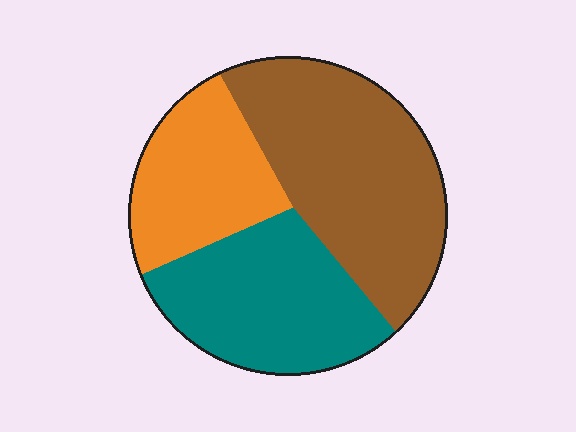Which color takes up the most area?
Brown, at roughly 45%.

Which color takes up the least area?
Orange, at roughly 25%.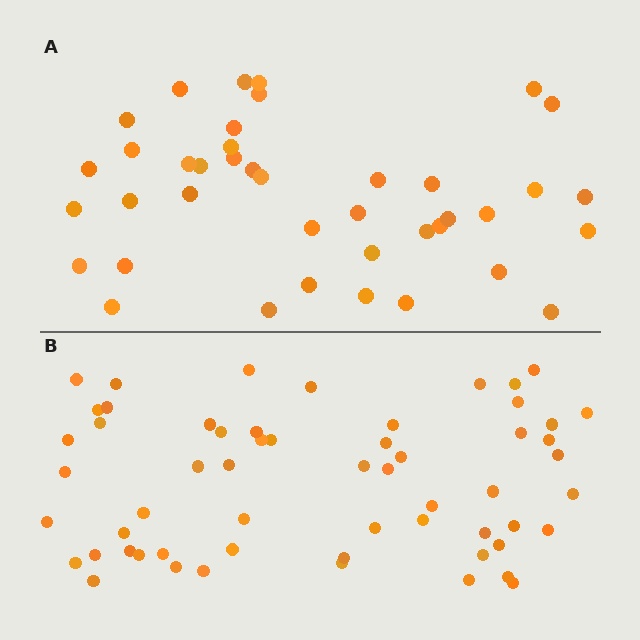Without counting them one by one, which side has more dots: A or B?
Region B (the bottom region) has more dots.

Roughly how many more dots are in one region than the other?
Region B has approximately 20 more dots than region A.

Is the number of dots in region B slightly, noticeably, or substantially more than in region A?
Region B has substantially more. The ratio is roughly 1.4 to 1.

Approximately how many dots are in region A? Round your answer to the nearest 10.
About 40 dots.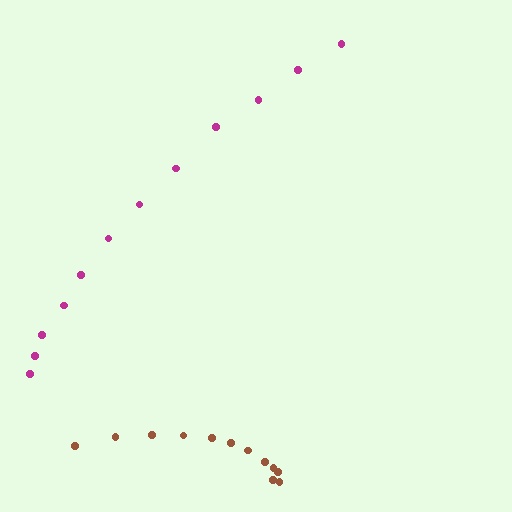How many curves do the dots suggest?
There are 2 distinct paths.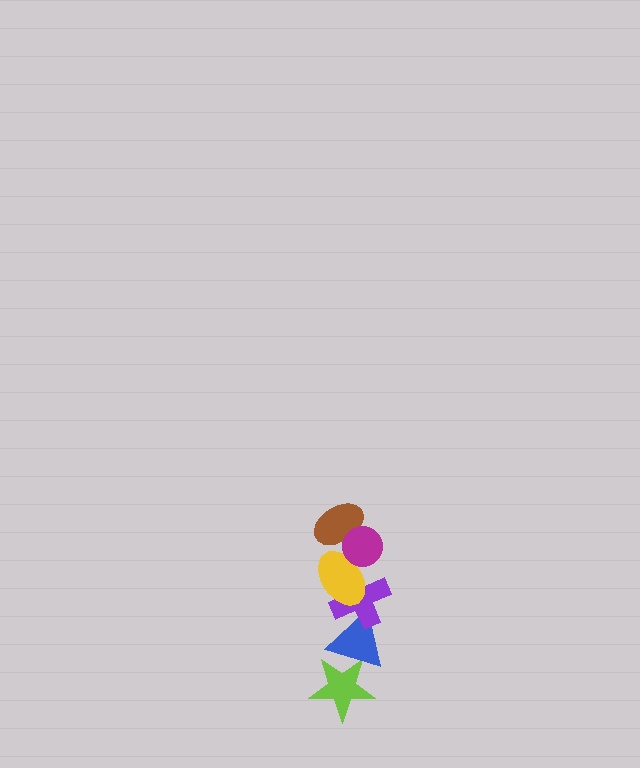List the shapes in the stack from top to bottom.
From top to bottom: the magenta circle, the brown ellipse, the yellow ellipse, the purple cross, the blue triangle, the lime star.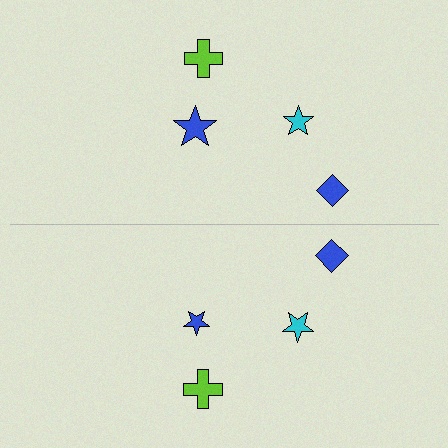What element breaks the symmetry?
The blue star on the bottom side has a different size than its mirror counterpart.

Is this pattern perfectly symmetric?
No, the pattern is not perfectly symmetric. The blue star on the bottom side has a different size than its mirror counterpart.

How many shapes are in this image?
There are 8 shapes in this image.